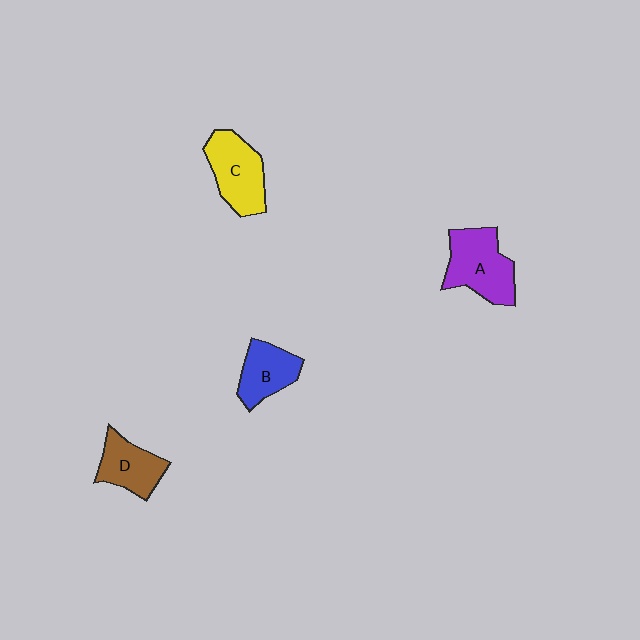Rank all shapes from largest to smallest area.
From largest to smallest: A (purple), C (yellow), D (brown), B (blue).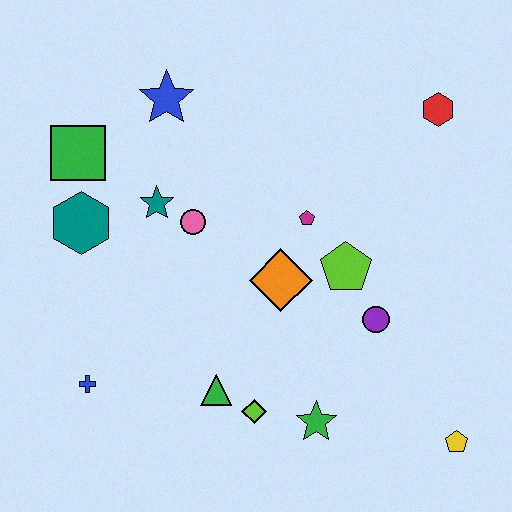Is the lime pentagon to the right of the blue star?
Yes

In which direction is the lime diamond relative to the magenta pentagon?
The lime diamond is below the magenta pentagon.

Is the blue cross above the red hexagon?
No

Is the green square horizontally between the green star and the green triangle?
No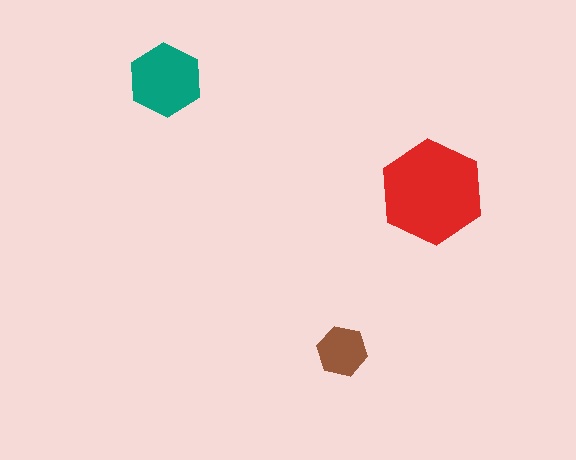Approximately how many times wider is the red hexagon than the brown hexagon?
About 2 times wider.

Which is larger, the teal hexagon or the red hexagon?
The red one.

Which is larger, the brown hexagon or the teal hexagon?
The teal one.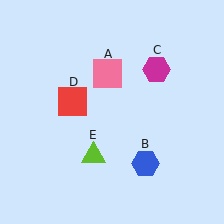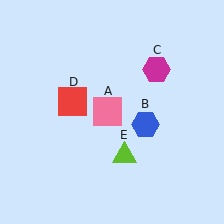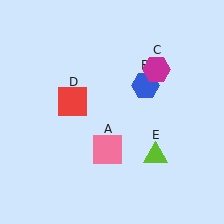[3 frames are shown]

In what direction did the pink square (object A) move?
The pink square (object A) moved down.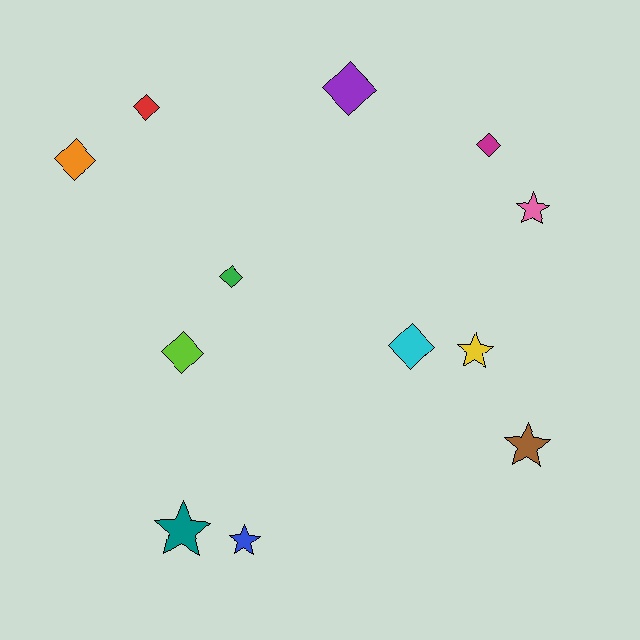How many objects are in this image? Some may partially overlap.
There are 12 objects.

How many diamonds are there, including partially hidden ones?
There are 7 diamonds.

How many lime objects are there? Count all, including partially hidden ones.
There is 1 lime object.